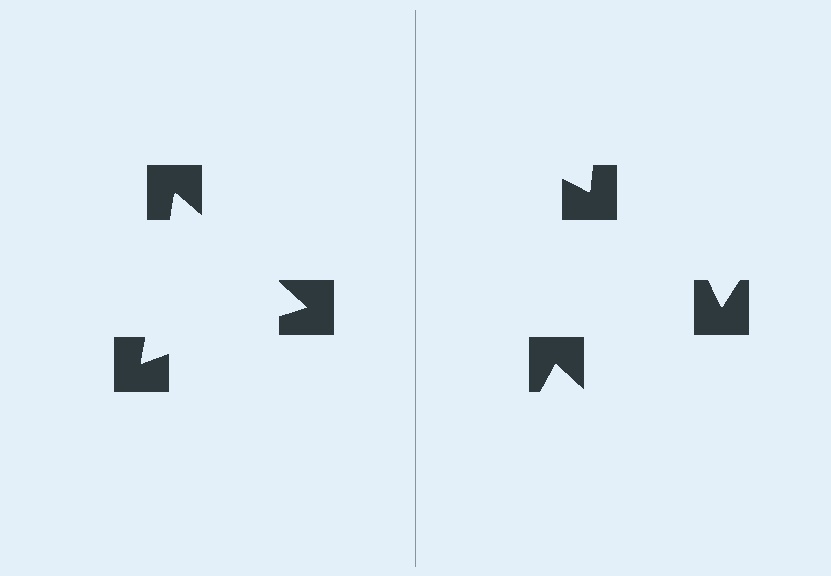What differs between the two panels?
The notched squares are positioned identically on both sides; only the wedge orientations differ. On the left they align to a triangle; on the right they are misaligned.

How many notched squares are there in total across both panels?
6 — 3 on each side.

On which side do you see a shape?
An illusory triangle appears on the left side. On the right side the wedge cuts are rotated, so no coherent shape forms.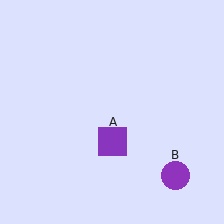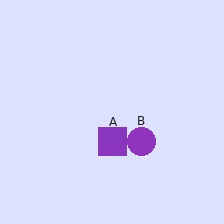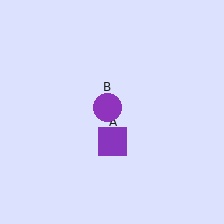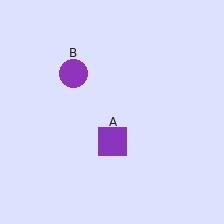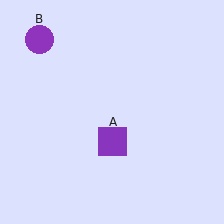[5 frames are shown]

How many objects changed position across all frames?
1 object changed position: purple circle (object B).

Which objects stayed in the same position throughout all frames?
Purple square (object A) remained stationary.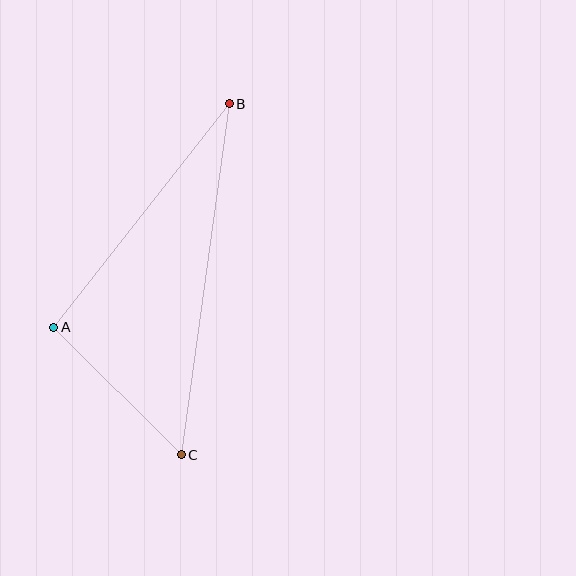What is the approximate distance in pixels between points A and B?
The distance between A and B is approximately 284 pixels.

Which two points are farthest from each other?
Points B and C are farthest from each other.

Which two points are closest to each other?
Points A and C are closest to each other.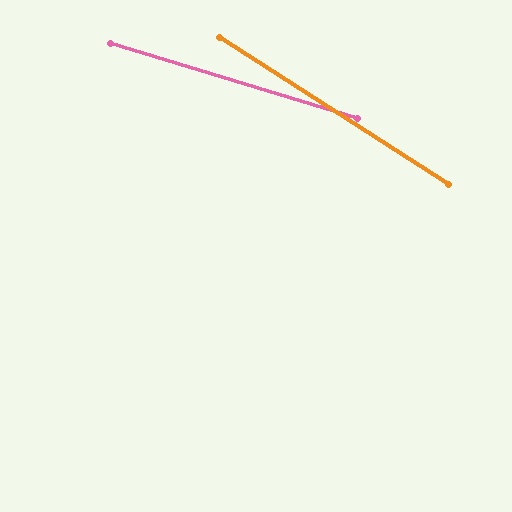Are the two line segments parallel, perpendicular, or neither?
Neither parallel nor perpendicular — they differ by about 16°.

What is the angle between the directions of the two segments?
Approximately 16 degrees.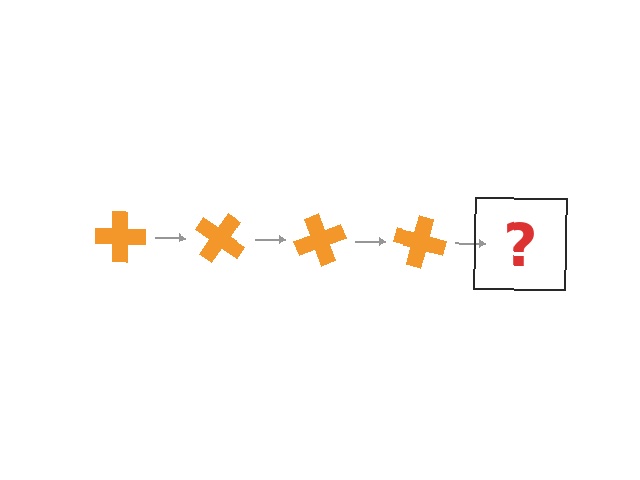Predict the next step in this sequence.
The next step is an orange cross rotated 140 degrees.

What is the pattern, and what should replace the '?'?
The pattern is that the cross rotates 35 degrees each step. The '?' should be an orange cross rotated 140 degrees.